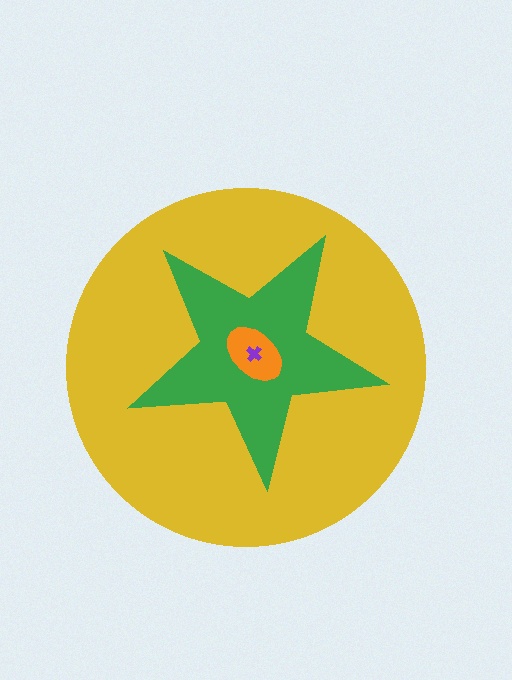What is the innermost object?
The purple cross.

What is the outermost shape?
The yellow circle.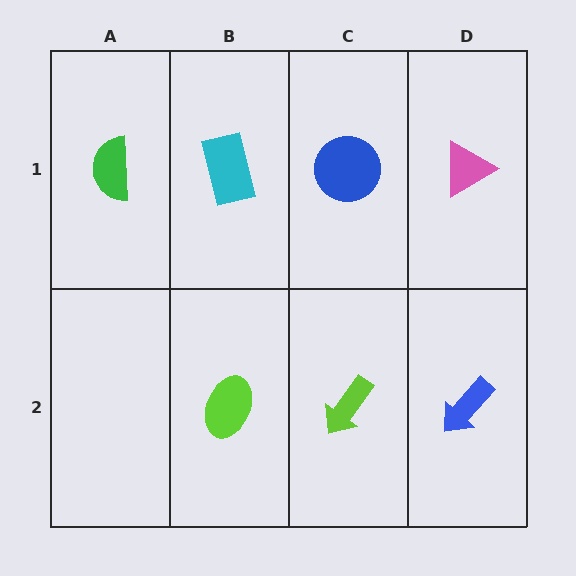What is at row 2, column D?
A blue arrow.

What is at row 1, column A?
A green semicircle.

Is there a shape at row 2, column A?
No, that cell is empty.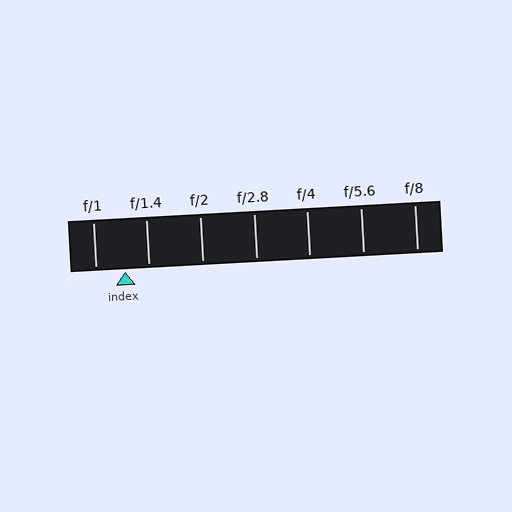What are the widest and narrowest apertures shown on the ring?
The widest aperture shown is f/1 and the narrowest is f/8.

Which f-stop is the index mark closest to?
The index mark is closest to f/1.4.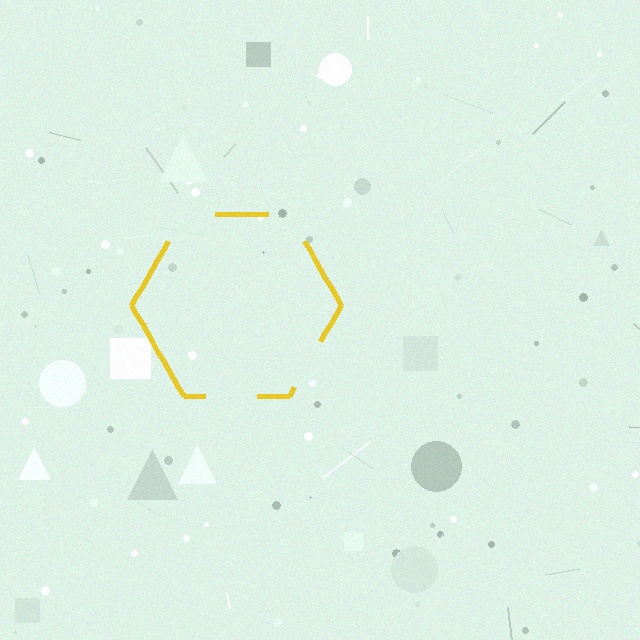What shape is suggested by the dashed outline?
The dashed outline suggests a hexagon.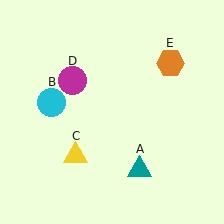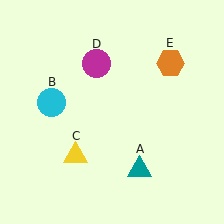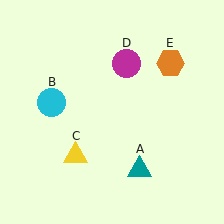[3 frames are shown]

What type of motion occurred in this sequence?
The magenta circle (object D) rotated clockwise around the center of the scene.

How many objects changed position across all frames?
1 object changed position: magenta circle (object D).